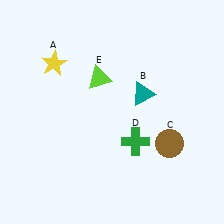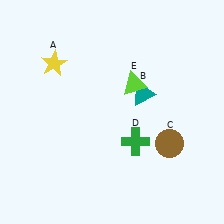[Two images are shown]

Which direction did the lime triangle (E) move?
The lime triangle (E) moved right.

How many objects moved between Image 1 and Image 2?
1 object moved between the two images.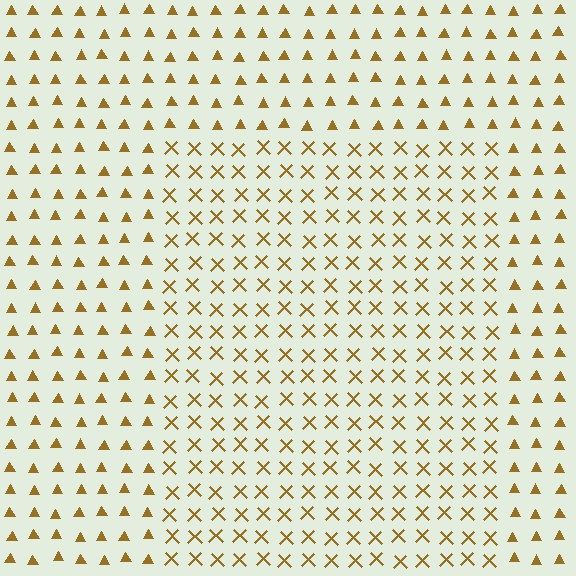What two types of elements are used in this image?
The image uses X marks inside the rectangle region and triangles outside it.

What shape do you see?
I see a rectangle.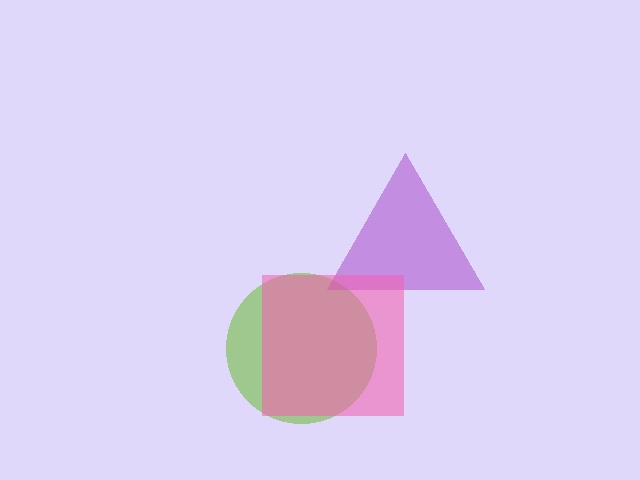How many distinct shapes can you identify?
There are 3 distinct shapes: a lime circle, a purple triangle, a pink square.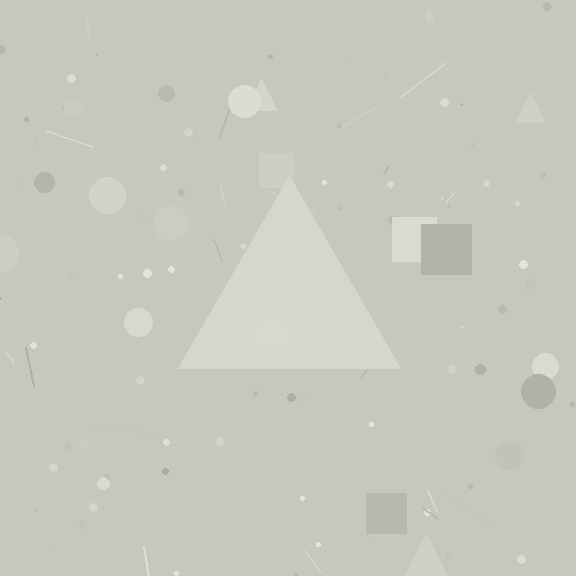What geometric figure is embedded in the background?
A triangle is embedded in the background.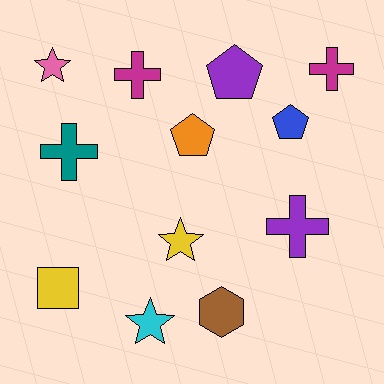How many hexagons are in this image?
There is 1 hexagon.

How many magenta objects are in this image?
There are 2 magenta objects.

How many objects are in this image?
There are 12 objects.